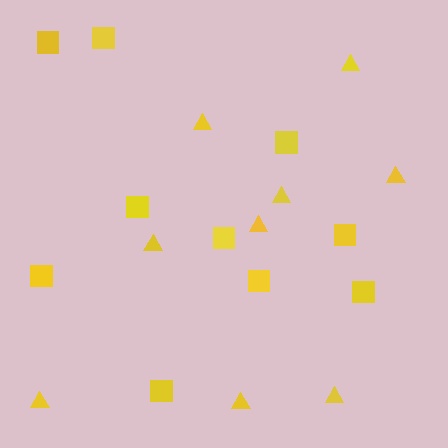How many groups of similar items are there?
There are 2 groups: one group of triangles (9) and one group of squares (10).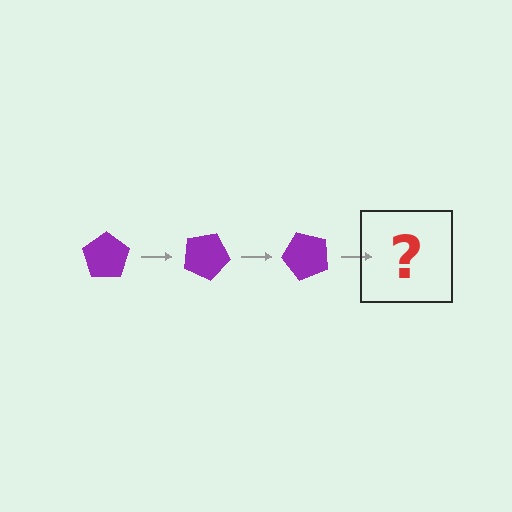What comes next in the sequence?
The next element should be a purple pentagon rotated 75 degrees.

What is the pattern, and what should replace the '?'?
The pattern is that the pentagon rotates 25 degrees each step. The '?' should be a purple pentagon rotated 75 degrees.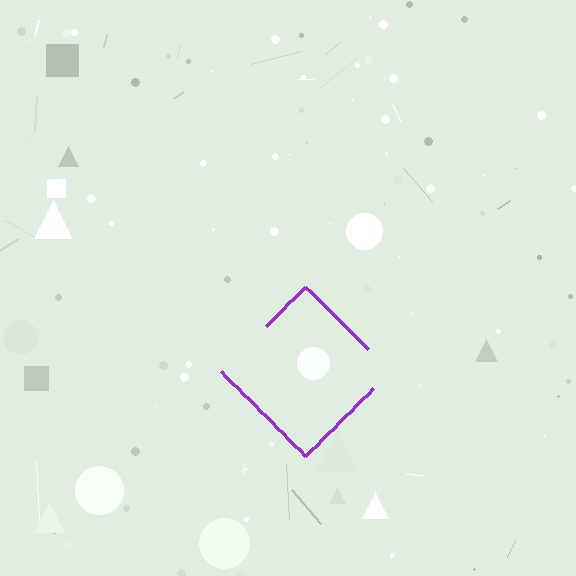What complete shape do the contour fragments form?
The contour fragments form a diamond.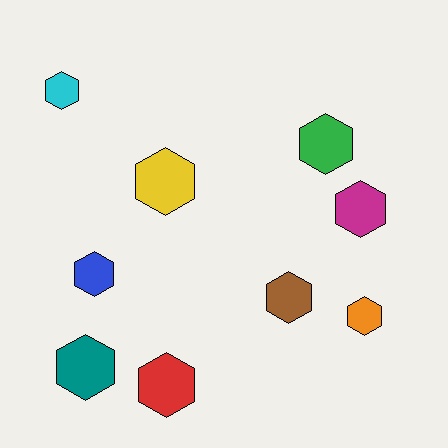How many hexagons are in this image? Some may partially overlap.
There are 9 hexagons.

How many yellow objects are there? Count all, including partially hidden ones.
There is 1 yellow object.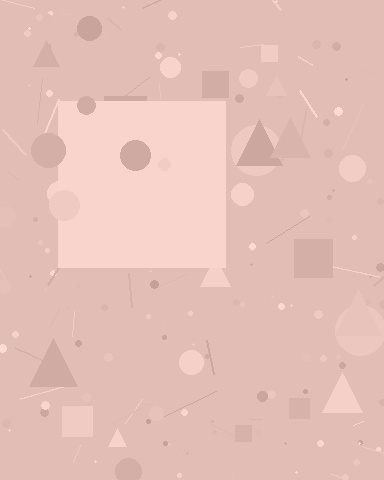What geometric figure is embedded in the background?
A square is embedded in the background.